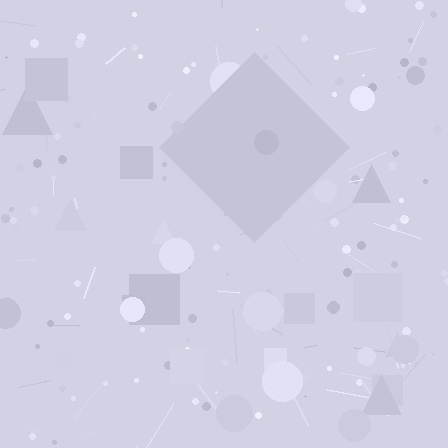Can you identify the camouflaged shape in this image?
The camouflaged shape is a diamond.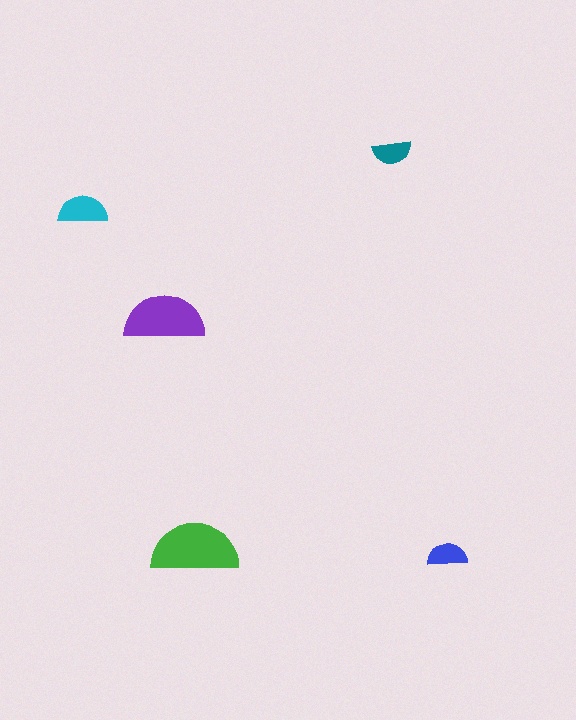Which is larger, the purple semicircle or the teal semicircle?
The purple one.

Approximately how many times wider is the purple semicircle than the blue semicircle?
About 2 times wider.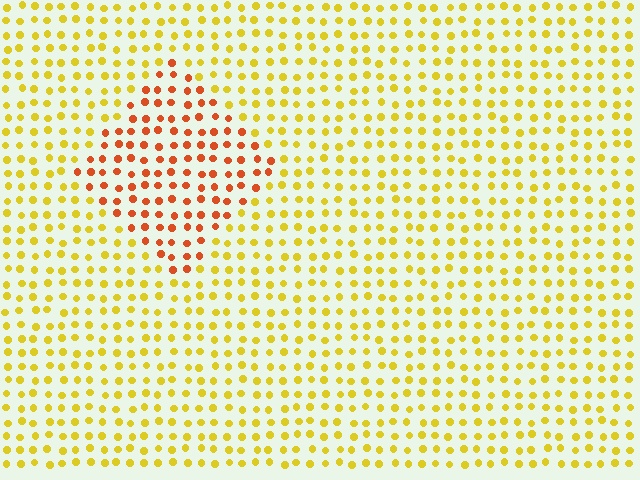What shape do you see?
I see a diamond.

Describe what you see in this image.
The image is filled with small yellow elements in a uniform arrangement. A diamond-shaped region is visible where the elements are tinted to a slightly different hue, forming a subtle color boundary.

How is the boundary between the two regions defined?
The boundary is defined purely by a slight shift in hue (about 41 degrees). Spacing, size, and orientation are identical on both sides.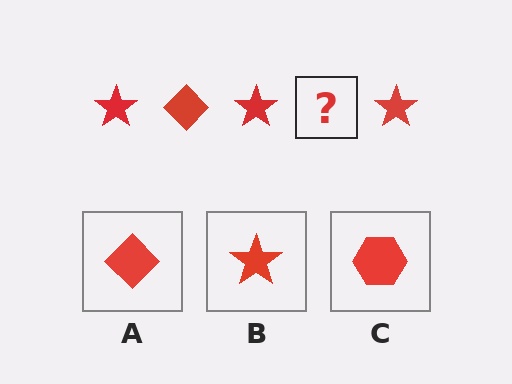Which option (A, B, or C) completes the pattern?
A.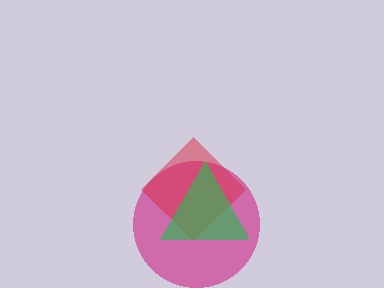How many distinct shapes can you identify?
There are 3 distinct shapes: a magenta circle, a red diamond, a green triangle.